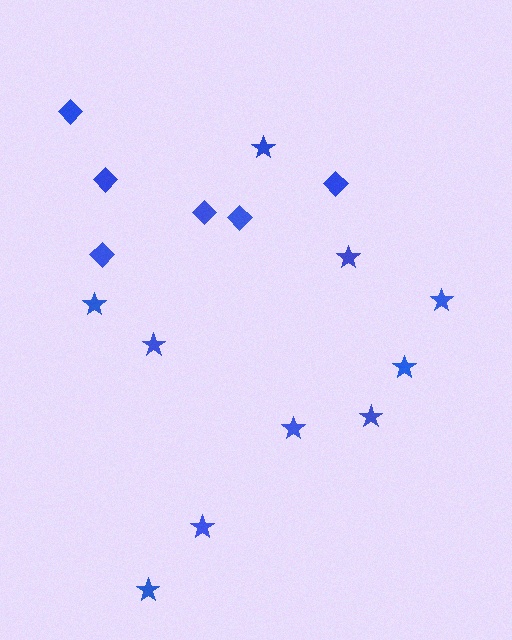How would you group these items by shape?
There are 2 groups: one group of stars (10) and one group of diamonds (6).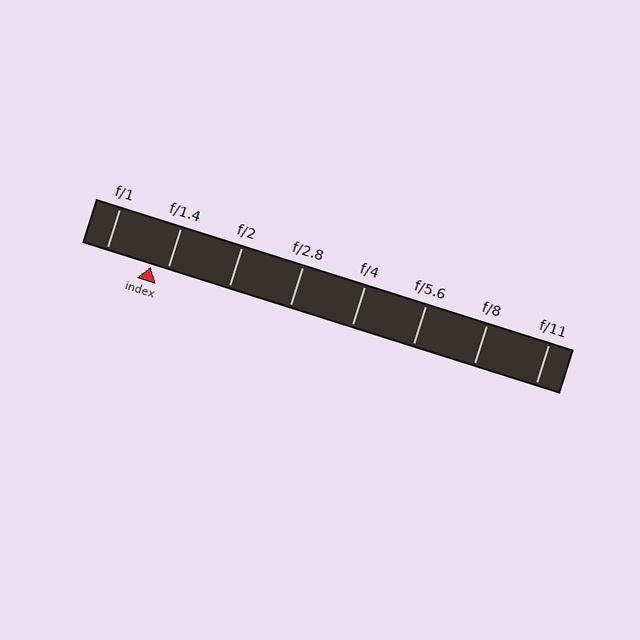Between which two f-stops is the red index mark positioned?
The index mark is between f/1 and f/1.4.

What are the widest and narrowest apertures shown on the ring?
The widest aperture shown is f/1 and the narrowest is f/11.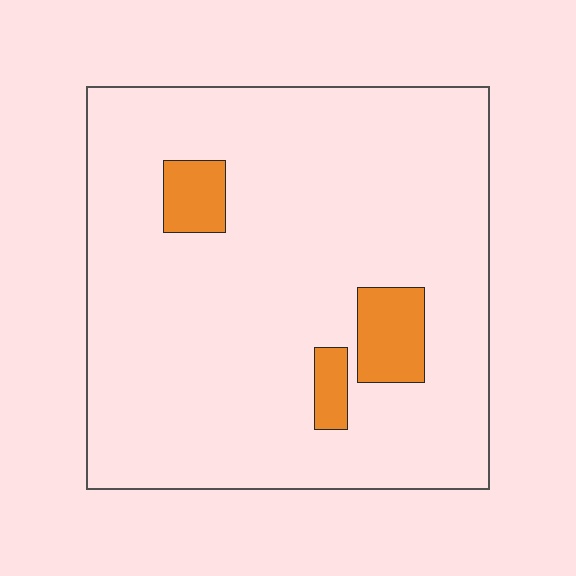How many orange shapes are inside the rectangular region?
3.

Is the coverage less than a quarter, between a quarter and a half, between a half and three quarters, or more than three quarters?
Less than a quarter.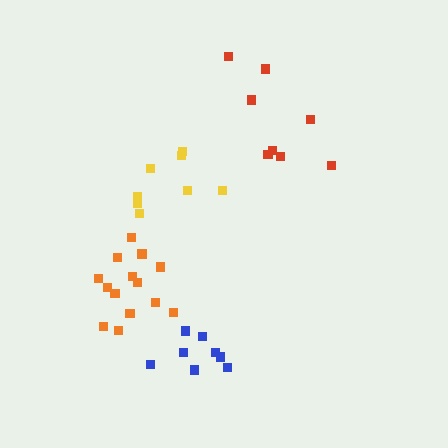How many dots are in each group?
Group 1: 8 dots, Group 2: 14 dots, Group 3: 8 dots, Group 4: 8 dots (38 total).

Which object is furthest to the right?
The red cluster is rightmost.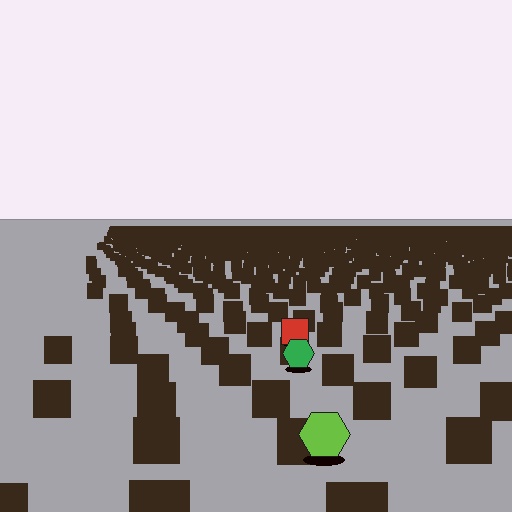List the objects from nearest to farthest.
From nearest to farthest: the lime hexagon, the green hexagon, the red square.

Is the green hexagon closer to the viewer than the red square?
Yes. The green hexagon is closer — you can tell from the texture gradient: the ground texture is coarser near it.